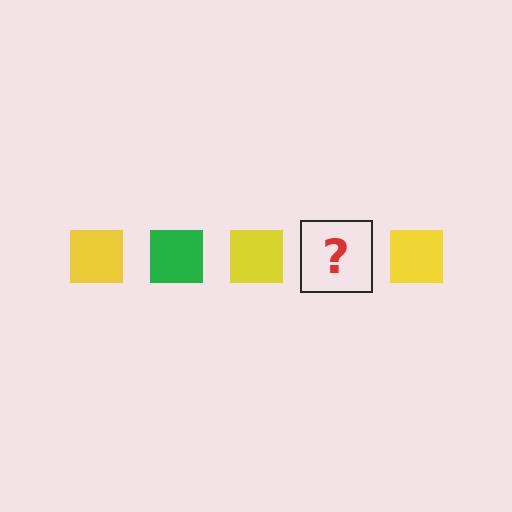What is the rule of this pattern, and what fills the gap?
The rule is that the pattern cycles through yellow, green squares. The gap should be filled with a green square.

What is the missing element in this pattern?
The missing element is a green square.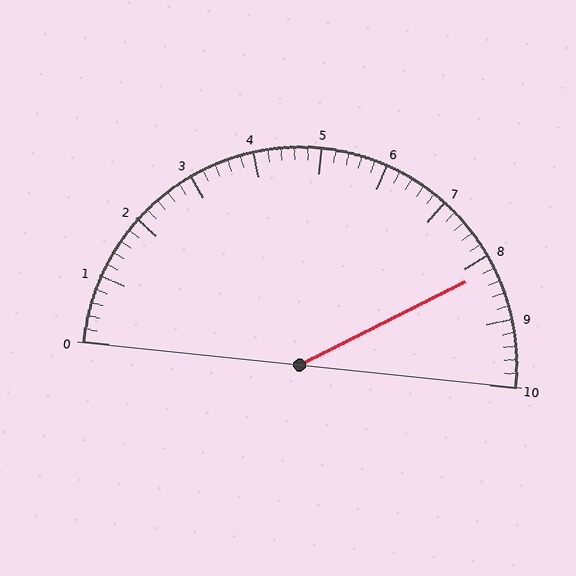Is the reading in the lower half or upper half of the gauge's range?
The reading is in the upper half of the range (0 to 10).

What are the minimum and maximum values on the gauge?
The gauge ranges from 0 to 10.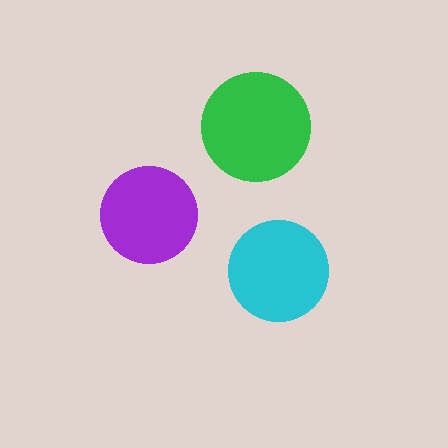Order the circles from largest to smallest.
the green one, the cyan one, the purple one.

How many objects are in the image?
There are 3 objects in the image.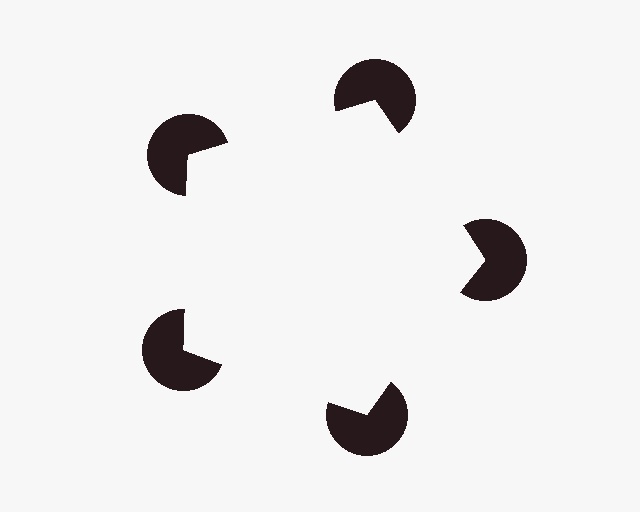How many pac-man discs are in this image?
There are 5 — one at each vertex of the illusory pentagon.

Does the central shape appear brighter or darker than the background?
It typically appears slightly brighter than the background, even though no actual brightness change is drawn.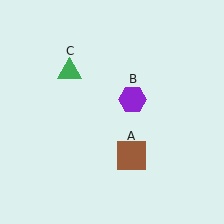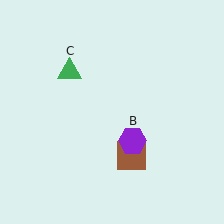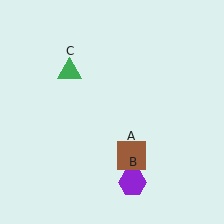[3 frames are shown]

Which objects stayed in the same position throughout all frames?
Brown square (object A) and green triangle (object C) remained stationary.